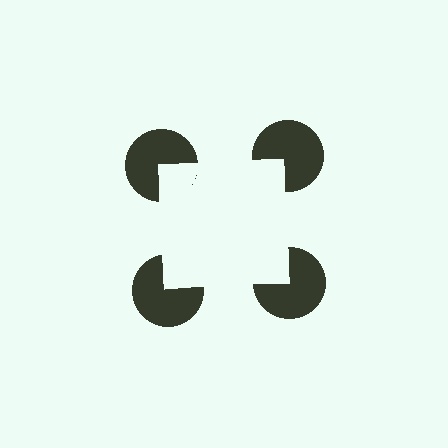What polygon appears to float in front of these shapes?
An illusory square — its edges are inferred from the aligned wedge cuts in the pac-man discs, not physically drawn.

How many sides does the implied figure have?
4 sides.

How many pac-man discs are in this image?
There are 4 — one at each vertex of the illusory square.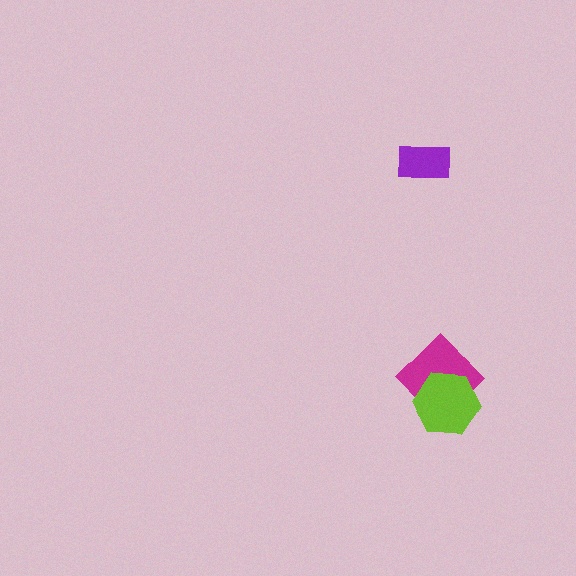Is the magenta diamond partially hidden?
Yes, it is partially covered by another shape.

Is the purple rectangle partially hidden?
No, no other shape covers it.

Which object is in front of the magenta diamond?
The lime hexagon is in front of the magenta diamond.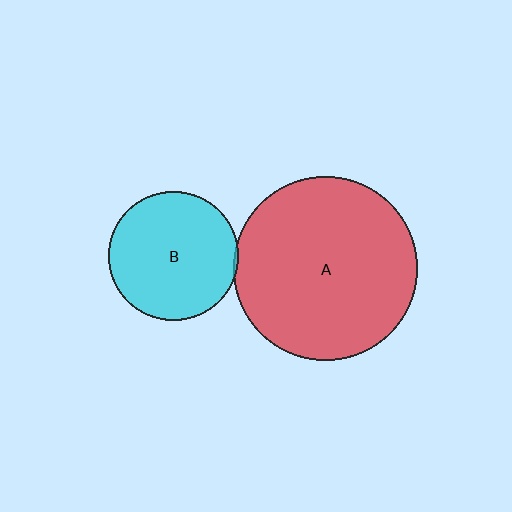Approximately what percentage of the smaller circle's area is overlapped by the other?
Approximately 5%.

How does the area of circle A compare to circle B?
Approximately 2.0 times.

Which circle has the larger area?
Circle A (red).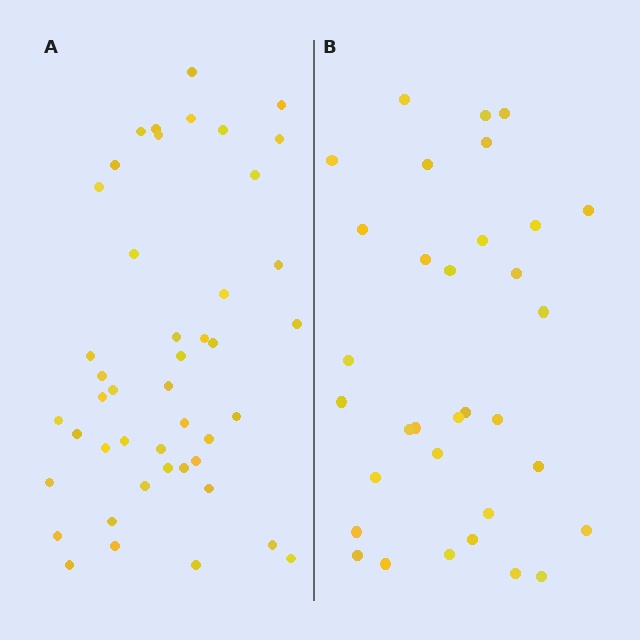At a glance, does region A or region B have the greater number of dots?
Region A (the left region) has more dots.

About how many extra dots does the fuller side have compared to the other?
Region A has roughly 12 or so more dots than region B.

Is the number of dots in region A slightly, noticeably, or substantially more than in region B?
Region A has noticeably more, but not dramatically so. The ratio is roughly 1.4 to 1.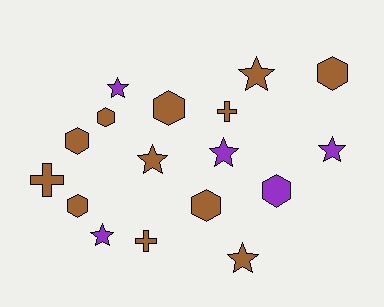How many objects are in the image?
There are 17 objects.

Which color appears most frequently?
Brown, with 12 objects.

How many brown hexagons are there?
There are 6 brown hexagons.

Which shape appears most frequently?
Hexagon, with 7 objects.